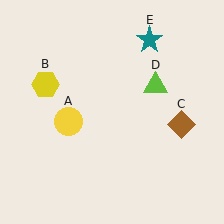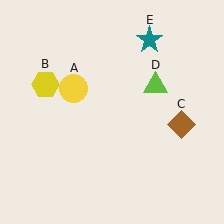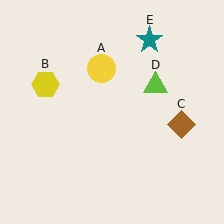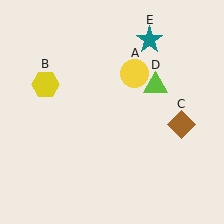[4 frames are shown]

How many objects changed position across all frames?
1 object changed position: yellow circle (object A).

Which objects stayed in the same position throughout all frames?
Yellow hexagon (object B) and brown diamond (object C) and lime triangle (object D) and teal star (object E) remained stationary.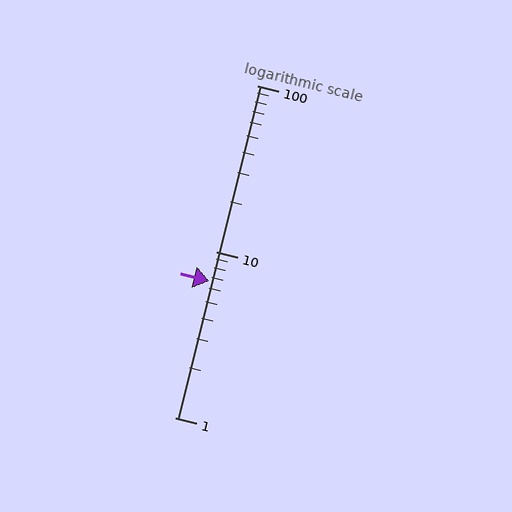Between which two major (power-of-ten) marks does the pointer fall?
The pointer is between 1 and 10.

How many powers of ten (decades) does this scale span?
The scale spans 2 decades, from 1 to 100.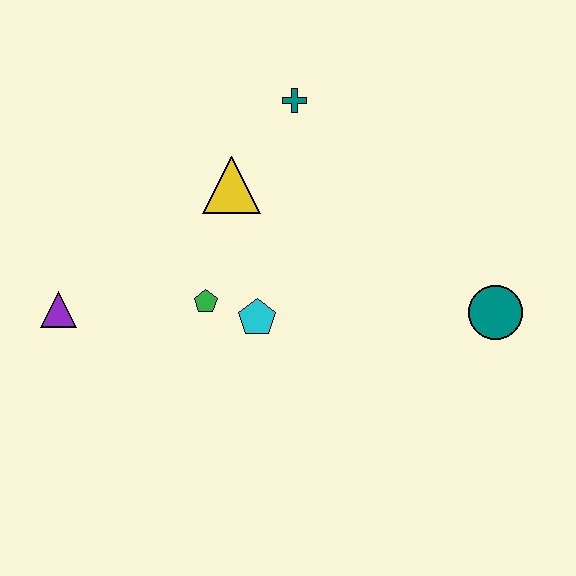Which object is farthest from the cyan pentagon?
The teal circle is farthest from the cyan pentagon.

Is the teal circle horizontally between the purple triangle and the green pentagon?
No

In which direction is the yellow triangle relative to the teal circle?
The yellow triangle is to the left of the teal circle.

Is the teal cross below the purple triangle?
No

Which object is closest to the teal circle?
The cyan pentagon is closest to the teal circle.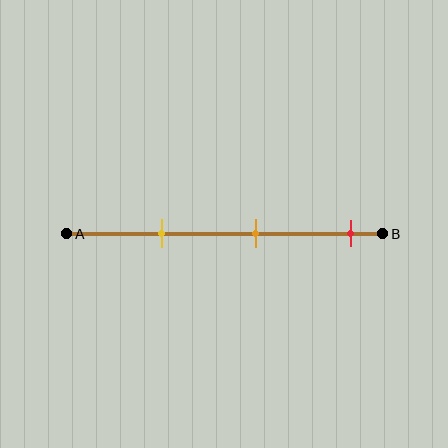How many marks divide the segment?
There are 3 marks dividing the segment.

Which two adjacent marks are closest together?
The yellow and orange marks are the closest adjacent pair.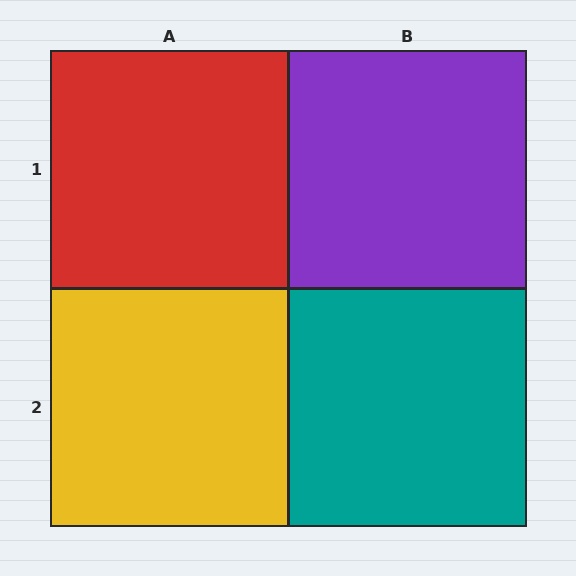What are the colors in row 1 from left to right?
Red, purple.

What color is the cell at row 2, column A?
Yellow.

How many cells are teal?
1 cell is teal.